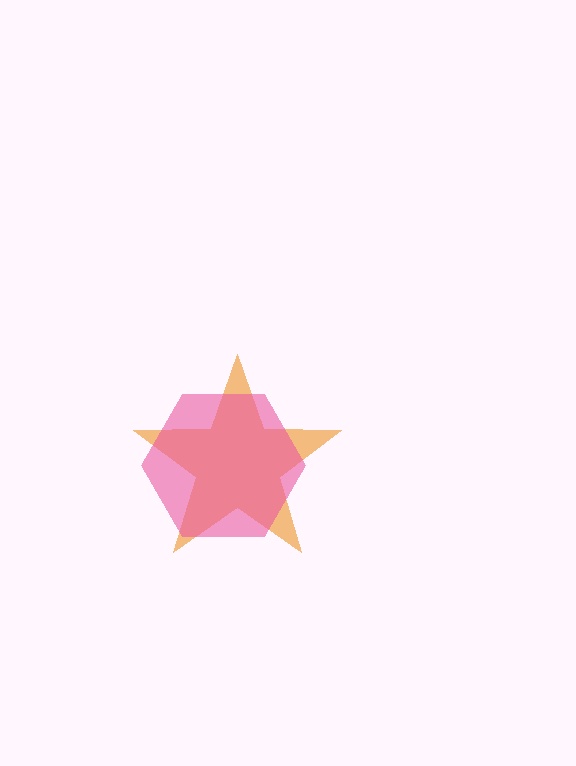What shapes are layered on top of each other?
The layered shapes are: an orange star, a pink hexagon.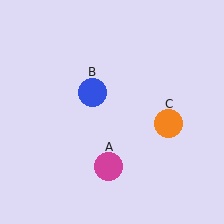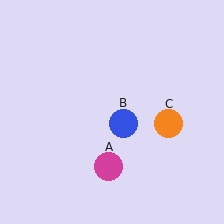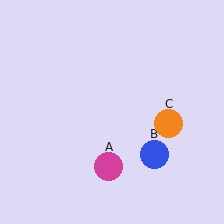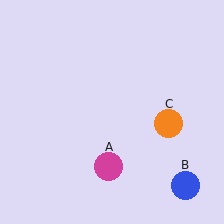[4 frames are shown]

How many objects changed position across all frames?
1 object changed position: blue circle (object B).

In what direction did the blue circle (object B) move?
The blue circle (object B) moved down and to the right.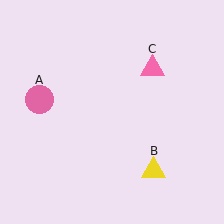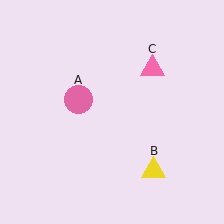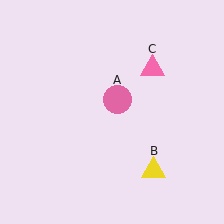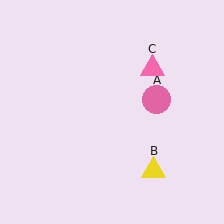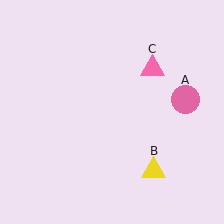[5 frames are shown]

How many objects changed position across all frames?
1 object changed position: pink circle (object A).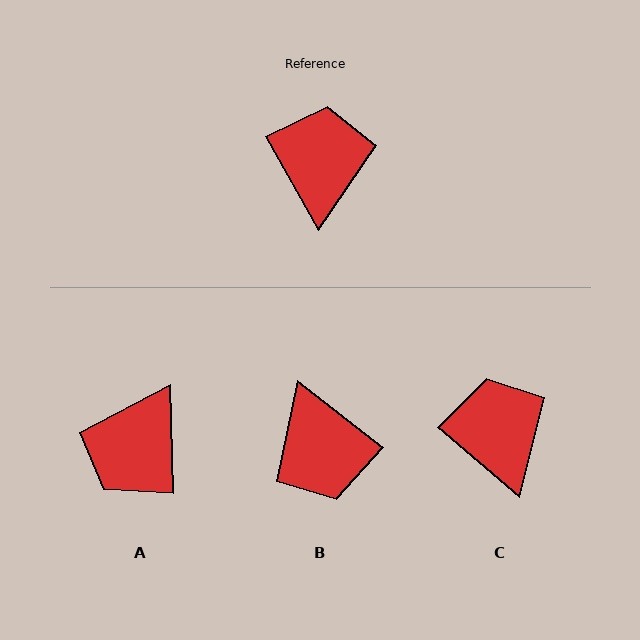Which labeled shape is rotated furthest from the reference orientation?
B, about 158 degrees away.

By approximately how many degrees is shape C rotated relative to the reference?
Approximately 20 degrees counter-clockwise.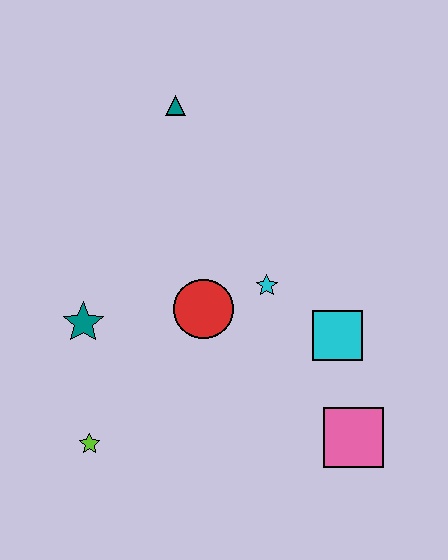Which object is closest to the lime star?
The teal star is closest to the lime star.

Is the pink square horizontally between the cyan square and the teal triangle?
No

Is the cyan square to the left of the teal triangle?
No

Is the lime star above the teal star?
No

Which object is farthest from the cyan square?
The teal triangle is farthest from the cyan square.